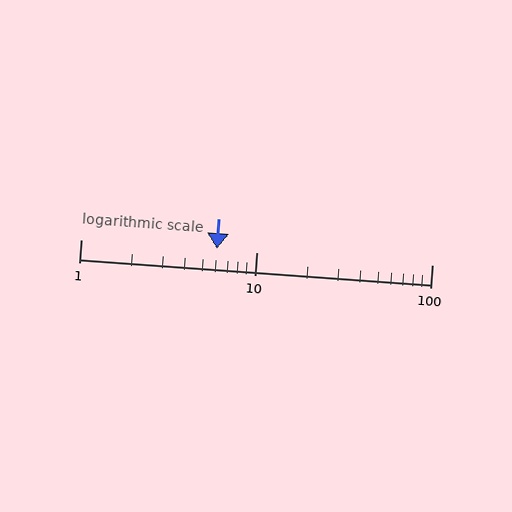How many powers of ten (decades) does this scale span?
The scale spans 2 decades, from 1 to 100.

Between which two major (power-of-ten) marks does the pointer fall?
The pointer is between 1 and 10.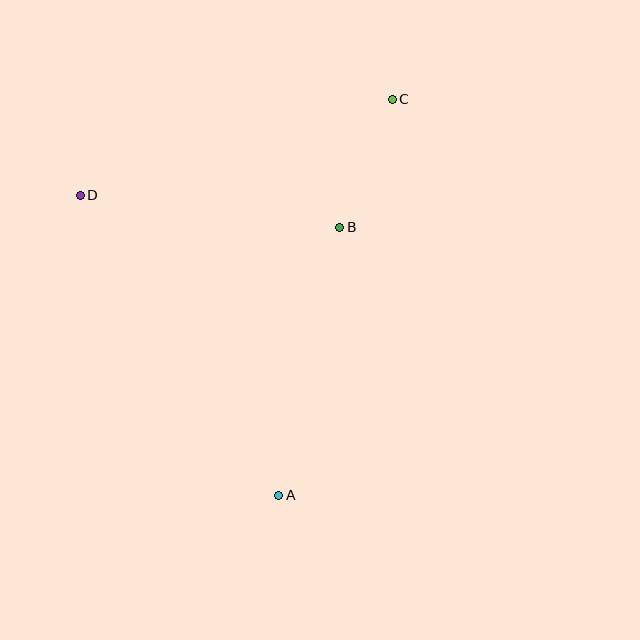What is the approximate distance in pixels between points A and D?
The distance between A and D is approximately 360 pixels.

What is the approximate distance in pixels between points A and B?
The distance between A and B is approximately 275 pixels.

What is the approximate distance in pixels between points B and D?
The distance between B and D is approximately 262 pixels.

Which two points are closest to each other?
Points B and C are closest to each other.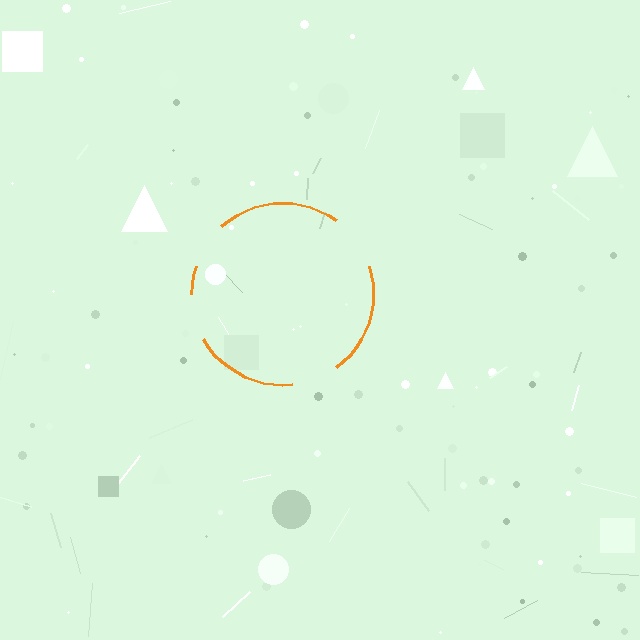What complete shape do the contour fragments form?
The contour fragments form a circle.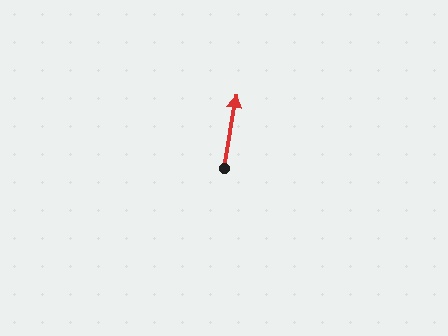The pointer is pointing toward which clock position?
Roughly 12 o'clock.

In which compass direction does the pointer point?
North.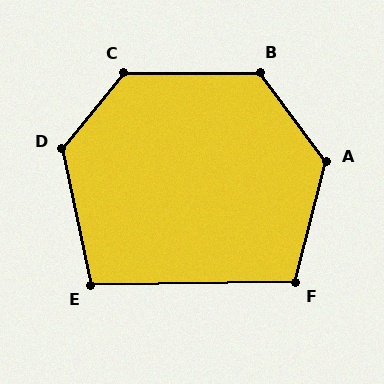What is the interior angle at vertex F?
Approximately 105 degrees (obtuse).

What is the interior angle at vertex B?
Approximately 126 degrees (obtuse).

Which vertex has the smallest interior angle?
E, at approximately 101 degrees.